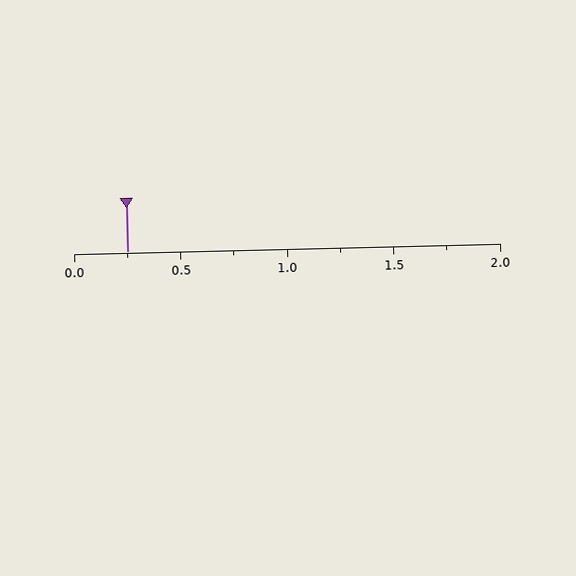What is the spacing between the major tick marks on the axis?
The major ticks are spaced 0.5 apart.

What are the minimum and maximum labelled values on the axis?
The axis runs from 0.0 to 2.0.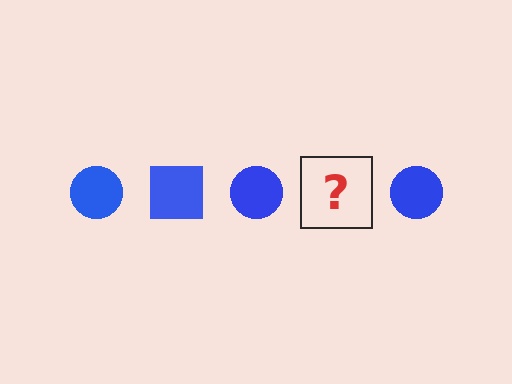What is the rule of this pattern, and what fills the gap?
The rule is that the pattern cycles through circle, square shapes in blue. The gap should be filled with a blue square.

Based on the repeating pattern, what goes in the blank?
The blank should be a blue square.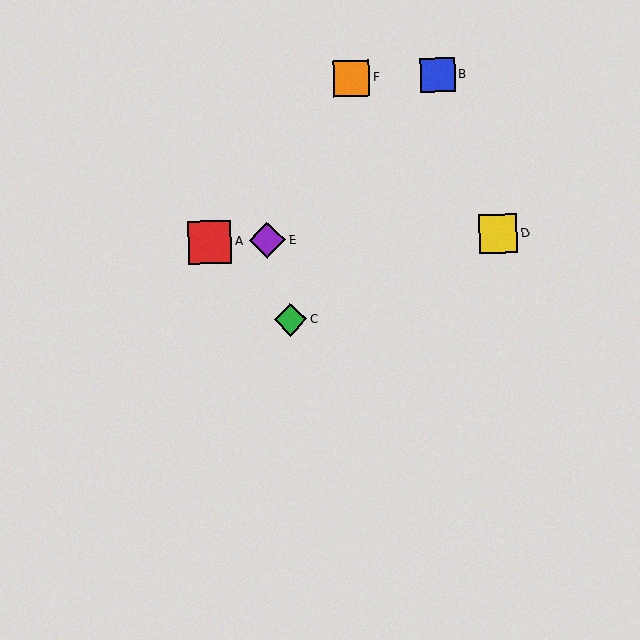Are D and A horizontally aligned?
Yes, both are at y≈234.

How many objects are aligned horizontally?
3 objects (A, D, E) are aligned horizontally.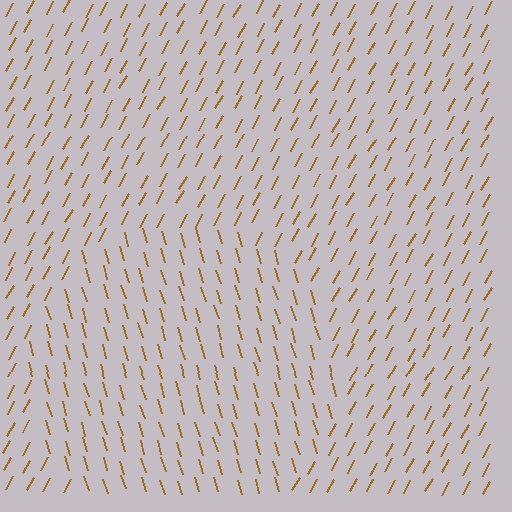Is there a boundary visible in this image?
Yes, there is a texture boundary formed by a change in line orientation.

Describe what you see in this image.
The image is filled with small brown line segments. A circle region in the image has lines oriented differently from the surrounding lines, creating a visible texture boundary.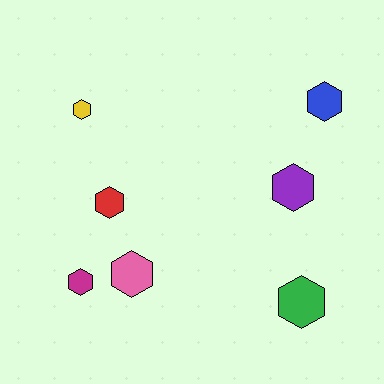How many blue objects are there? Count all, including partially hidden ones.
There is 1 blue object.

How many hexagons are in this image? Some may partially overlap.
There are 7 hexagons.